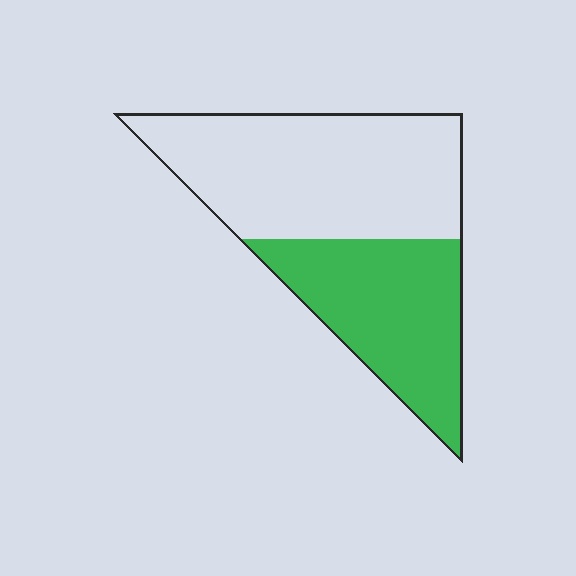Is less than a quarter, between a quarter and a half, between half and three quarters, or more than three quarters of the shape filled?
Between a quarter and a half.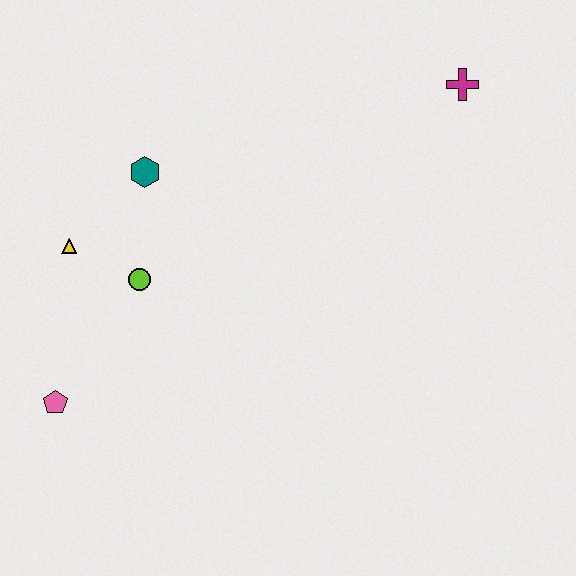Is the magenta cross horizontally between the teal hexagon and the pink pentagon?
No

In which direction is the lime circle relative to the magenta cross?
The lime circle is to the left of the magenta cross.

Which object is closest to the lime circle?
The yellow triangle is closest to the lime circle.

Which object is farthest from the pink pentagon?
The magenta cross is farthest from the pink pentagon.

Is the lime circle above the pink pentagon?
Yes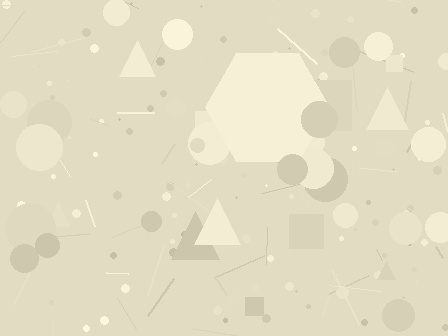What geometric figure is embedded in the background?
A hexagon is embedded in the background.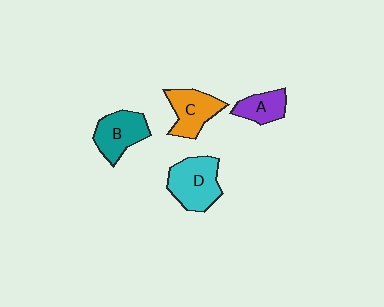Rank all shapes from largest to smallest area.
From largest to smallest: D (cyan), B (teal), C (orange), A (purple).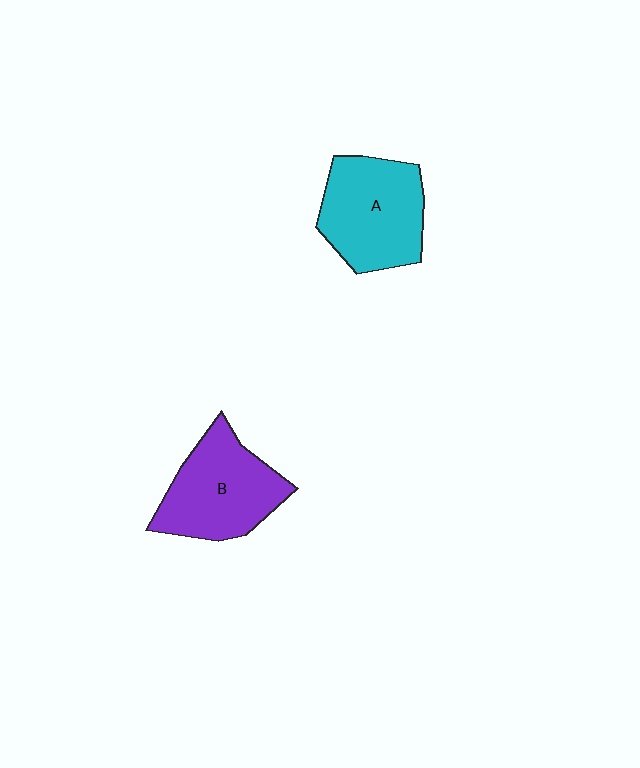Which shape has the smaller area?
Shape B (purple).